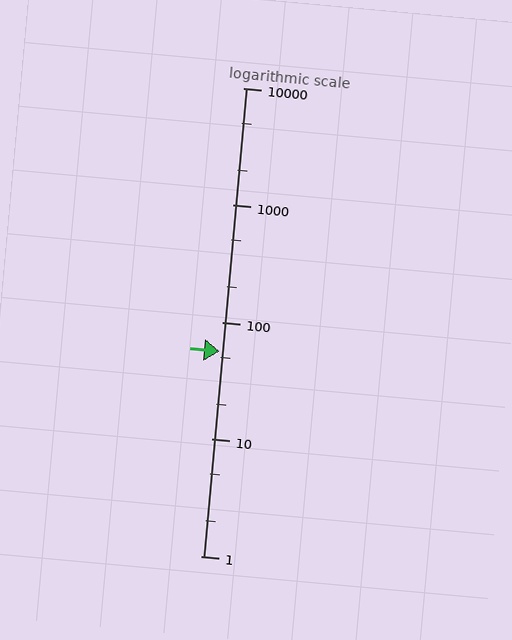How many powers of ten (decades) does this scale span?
The scale spans 4 decades, from 1 to 10000.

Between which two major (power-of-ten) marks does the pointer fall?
The pointer is between 10 and 100.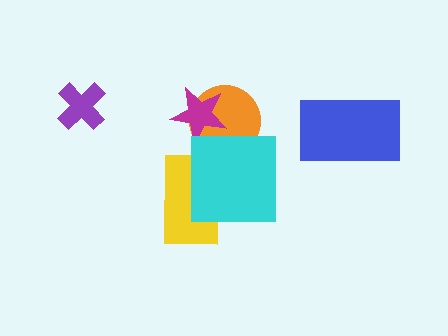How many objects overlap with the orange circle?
2 objects overlap with the orange circle.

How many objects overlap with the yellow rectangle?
1 object overlaps with the yellow rectangle.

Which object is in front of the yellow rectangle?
The cyan square is in front of the yellow rectangle.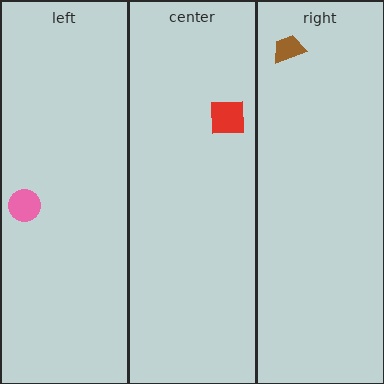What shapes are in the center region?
The red square.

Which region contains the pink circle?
The left region.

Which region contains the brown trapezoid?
The right region.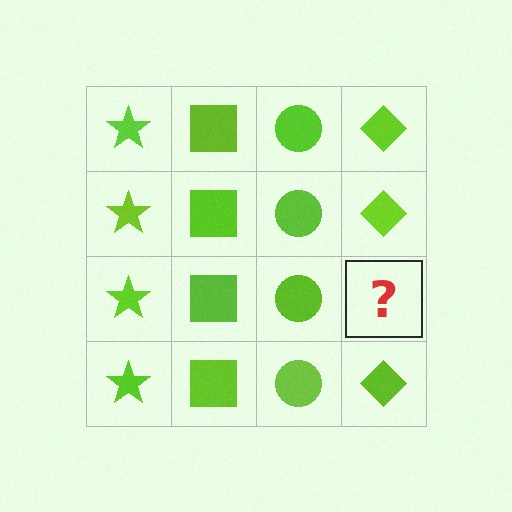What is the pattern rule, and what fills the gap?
The rule is that each column has a consistent shape. The gap should be filled with a lime diamond.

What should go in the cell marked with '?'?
The missing cell should contain a lime diamond.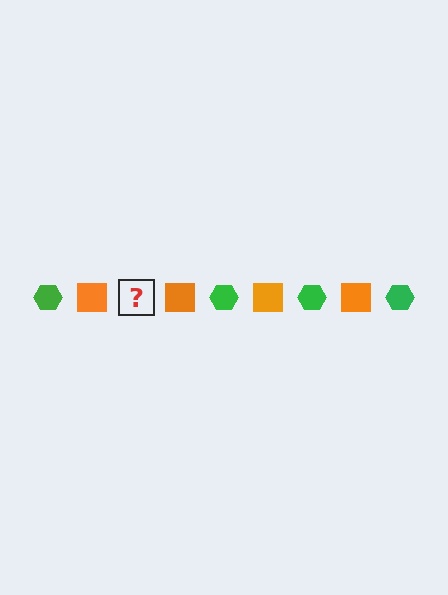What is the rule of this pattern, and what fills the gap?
The rule is that the pattern alternates between green hexagon and orange square. The gap should be filled with a green hexagon.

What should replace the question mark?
The question mark should be replaced with a green hexagon.